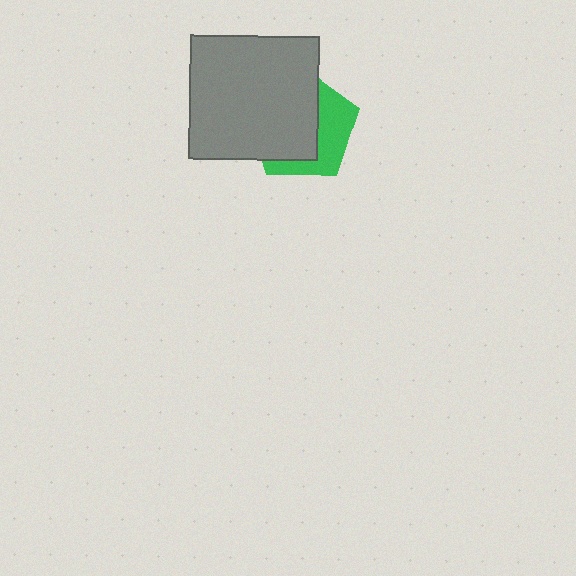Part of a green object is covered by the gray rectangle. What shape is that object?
It is a pentagon.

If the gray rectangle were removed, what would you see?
You would see the complete green pentagon.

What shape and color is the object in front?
The object in front is a gray rectangle.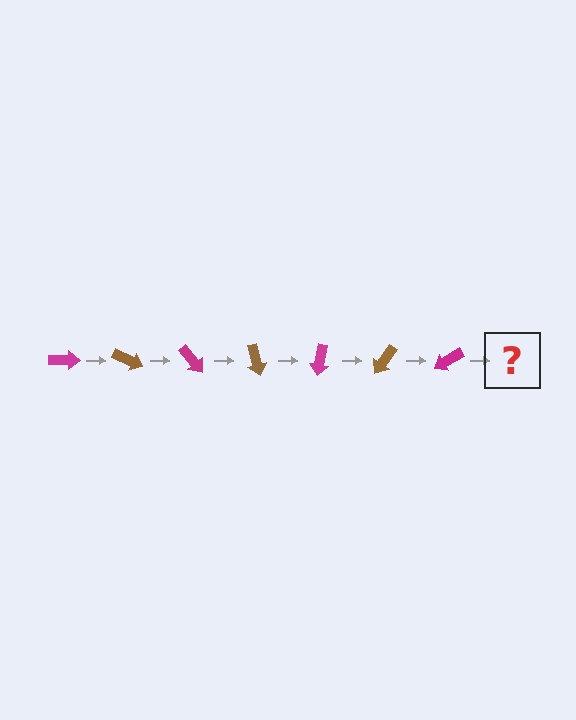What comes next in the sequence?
The next element should be a brown arrow, rotated 175 degrees from the start.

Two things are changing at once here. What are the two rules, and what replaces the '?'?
The two rules are that it rotates 25 degrees each step and the color cycles through magenta and brown. The '?' should be a brown arrow, rotated 175 degrees from the start.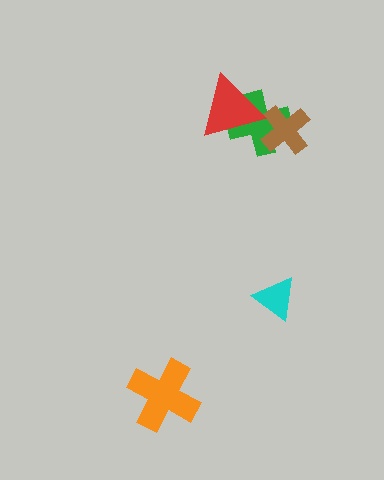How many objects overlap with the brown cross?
1 object overlaps with the brown cross.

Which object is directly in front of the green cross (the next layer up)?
The brown cross is directly in front of the green cross.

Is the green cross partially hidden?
Yes, it is partially covered by another shape.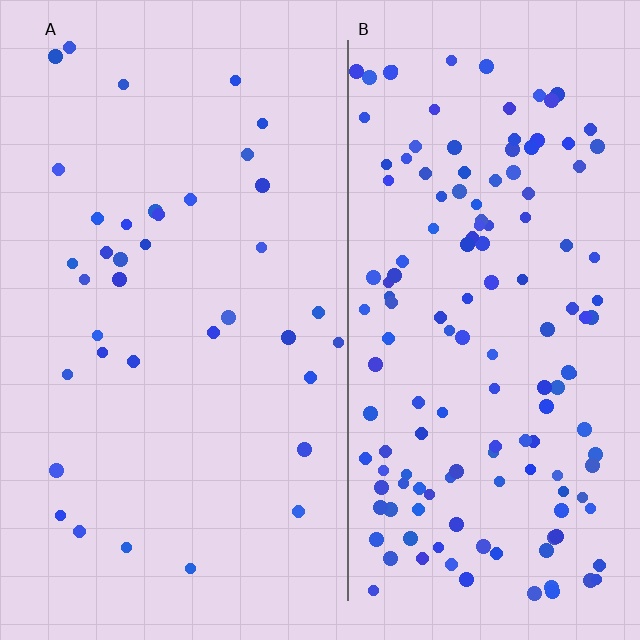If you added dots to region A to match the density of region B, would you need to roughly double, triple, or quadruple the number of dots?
Approximately quadruple.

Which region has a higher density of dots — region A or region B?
B (the right).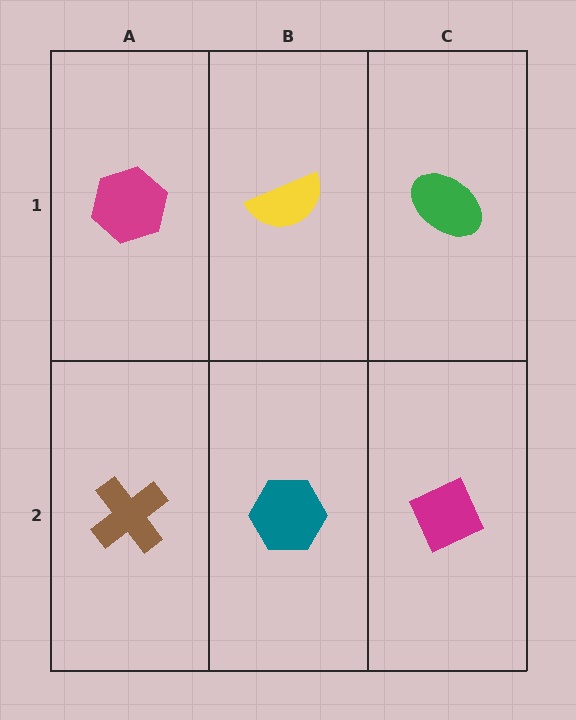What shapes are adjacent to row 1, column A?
A brown cross (row 2, column A), a yellow semicircle (row 1, column B).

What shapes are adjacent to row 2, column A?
A magenta hexagon (row 1, column A), a teal hexagon (row 2, column B).